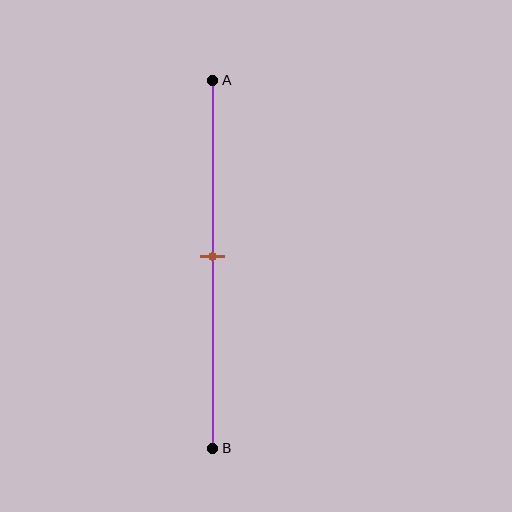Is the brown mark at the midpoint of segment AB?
Yes, the mark is approximately at the midpoint.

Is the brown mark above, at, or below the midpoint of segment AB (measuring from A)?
The brown mark is approximately at the midpoint of segment AB.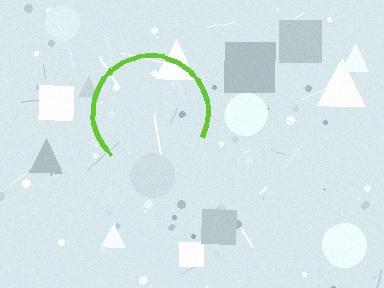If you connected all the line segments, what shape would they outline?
They would outline a circle.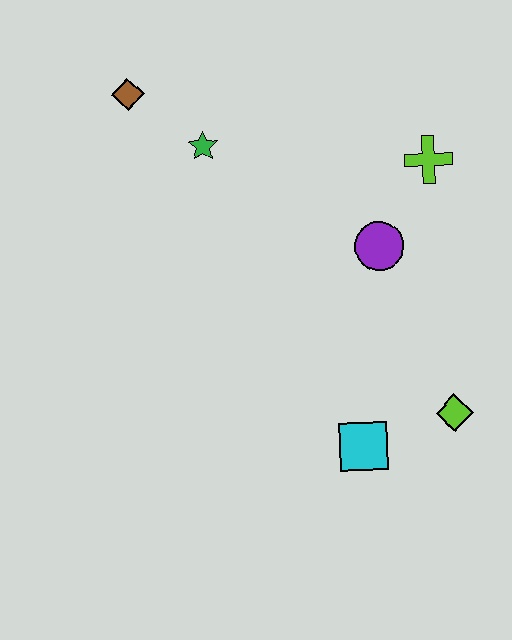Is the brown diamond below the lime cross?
No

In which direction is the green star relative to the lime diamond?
The green star is above the lime diamond.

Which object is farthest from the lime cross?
The brown diamond is farthest from the lime cross.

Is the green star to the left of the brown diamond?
No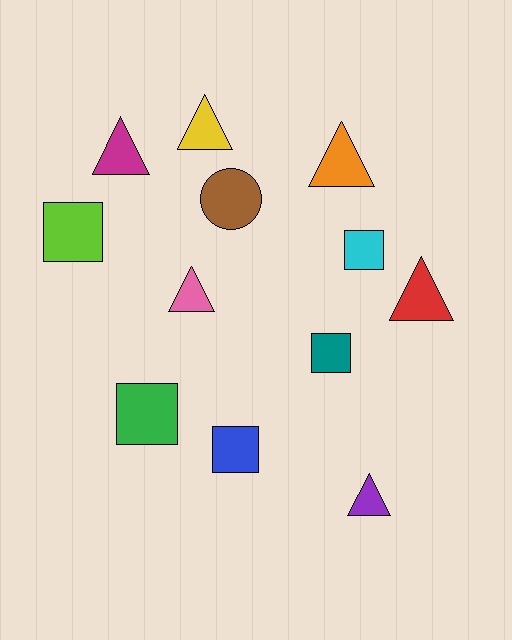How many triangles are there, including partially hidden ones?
There are 6 triangles.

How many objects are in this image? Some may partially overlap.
There are 12 objects.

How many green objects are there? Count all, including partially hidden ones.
There is 1 green object.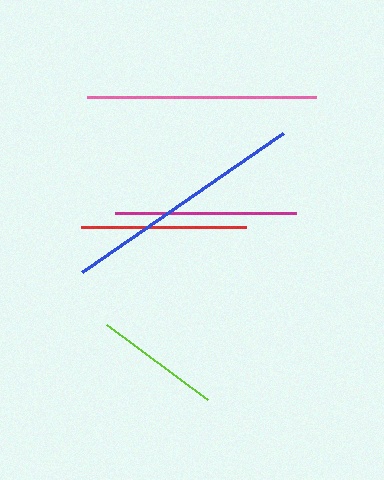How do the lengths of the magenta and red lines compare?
The magenta and red lines are approximately the same length.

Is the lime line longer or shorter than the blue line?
The blue line is longer than the lime line.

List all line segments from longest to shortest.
From longest to shortest: blue, pink, magenta, red, lime.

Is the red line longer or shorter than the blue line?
The blue line is longer than the red line.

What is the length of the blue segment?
The blue segment is approximately 245 pixels long.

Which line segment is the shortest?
The lime line is the shortest at approximately 126 pixels.